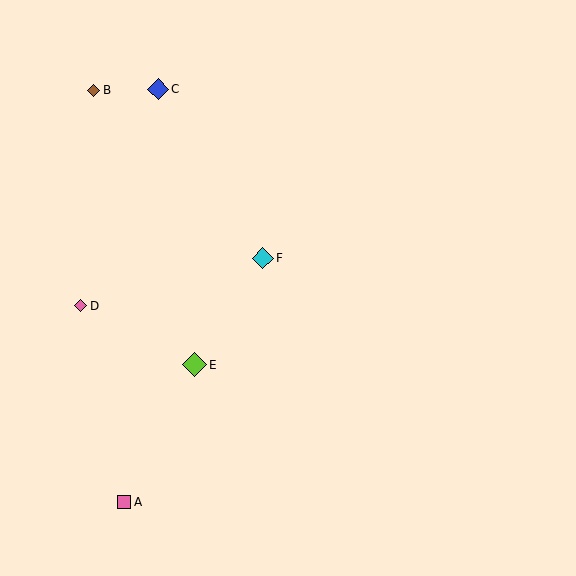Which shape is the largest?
The lime diamond (labeled E) is the largest.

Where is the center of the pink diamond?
The center of the pink diamond is at (81, 306).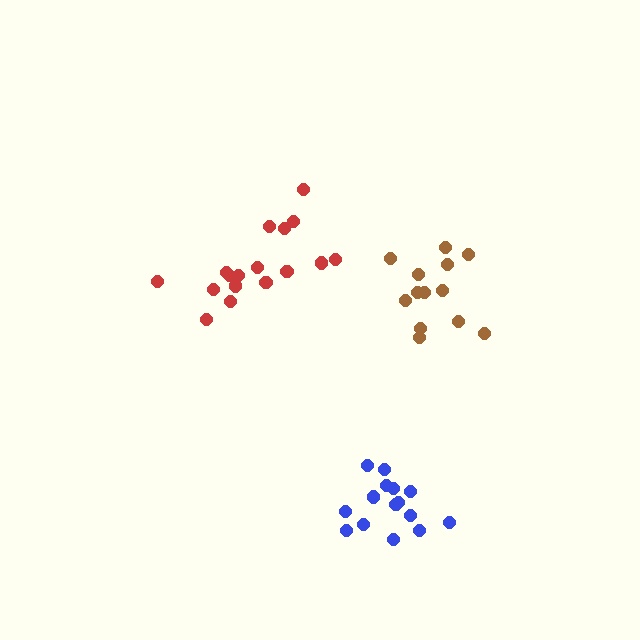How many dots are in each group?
Group 1: 17 dots, Group 2: 13 dots, Group 3: 15 dots (45 total).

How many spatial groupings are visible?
There are 3 spatial groupings.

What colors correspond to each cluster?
The clusters are colored: red, brown, blue.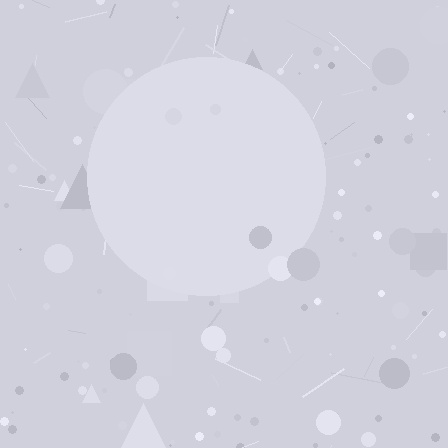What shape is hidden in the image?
A circle is hidden in the image.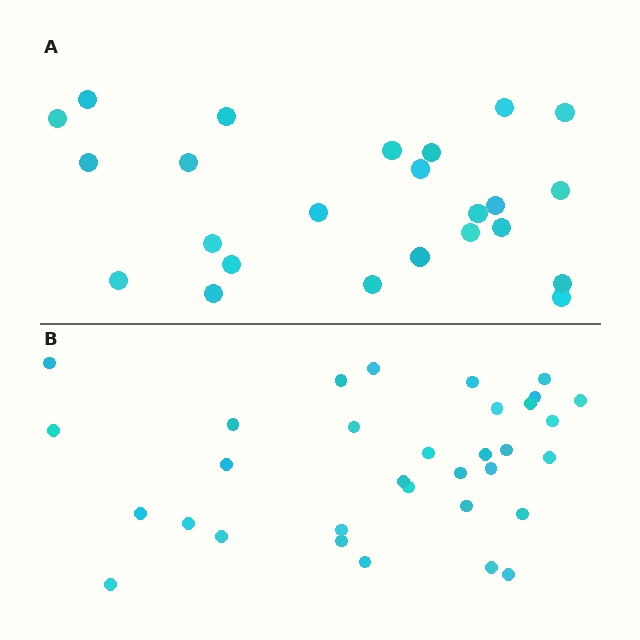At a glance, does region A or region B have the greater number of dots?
Region B (the bottom region) has more dots.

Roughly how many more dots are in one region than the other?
Region B has roughly 8 or so more dots than region A.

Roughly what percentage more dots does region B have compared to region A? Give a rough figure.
About 40% more.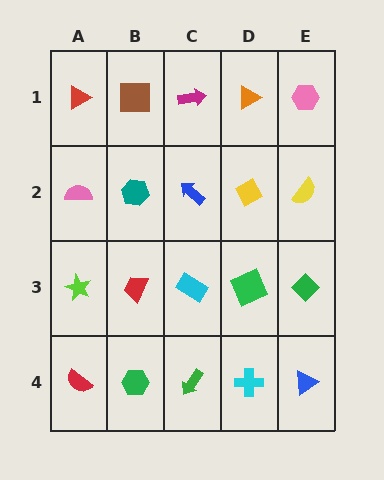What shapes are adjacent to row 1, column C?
A blue arrow (row 2, column C), a brown square (row 1, column B), an orange triangle (row 1, column D).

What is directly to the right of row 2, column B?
A blue arrow.